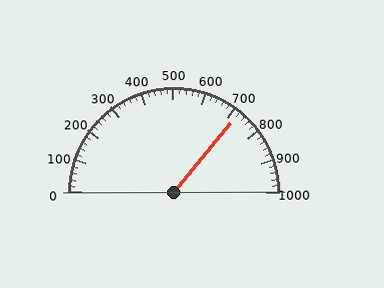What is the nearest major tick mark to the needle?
The nearest major tick mark is 700.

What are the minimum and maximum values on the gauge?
The gauge ranges from 0 to 1000.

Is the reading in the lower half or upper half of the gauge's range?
The reading is in the upper half of the range (0 to 1000).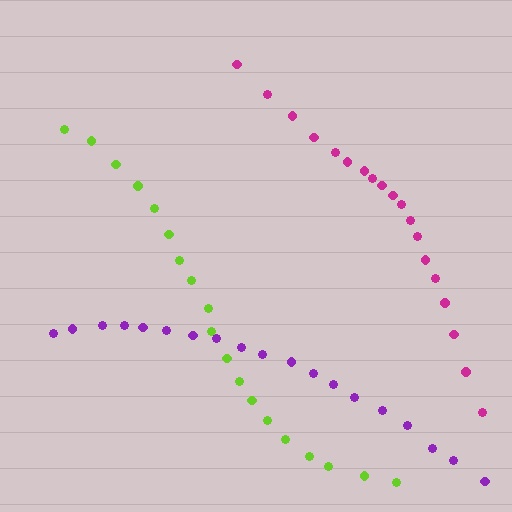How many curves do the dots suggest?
There are 3 distinct paths.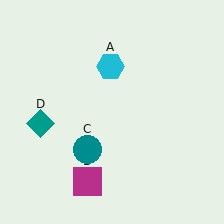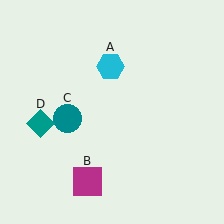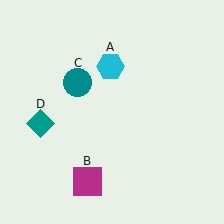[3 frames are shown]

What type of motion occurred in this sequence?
The teal circle (object C) rotated clockwise around the center of the scene.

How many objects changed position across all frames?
1 object changed position: teal circle (object C).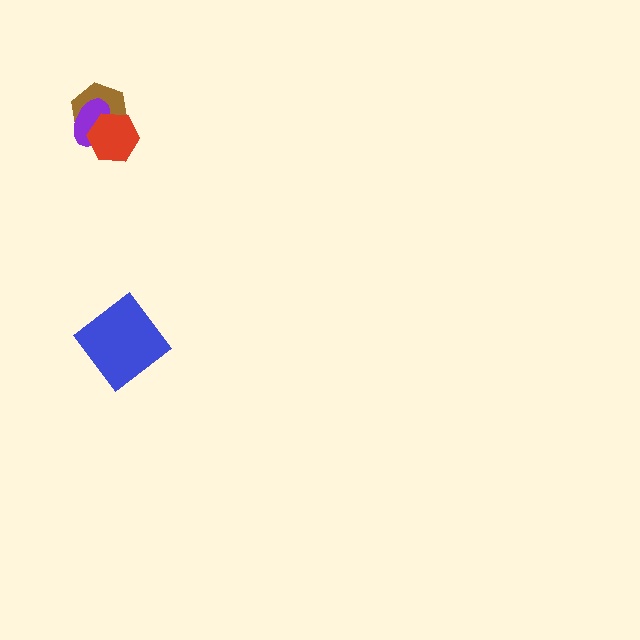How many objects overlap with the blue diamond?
0 objects overlap with the blue diamond.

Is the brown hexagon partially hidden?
Yes, it is partially covered by another shape.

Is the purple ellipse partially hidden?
Yes, it is partially covered by another shape.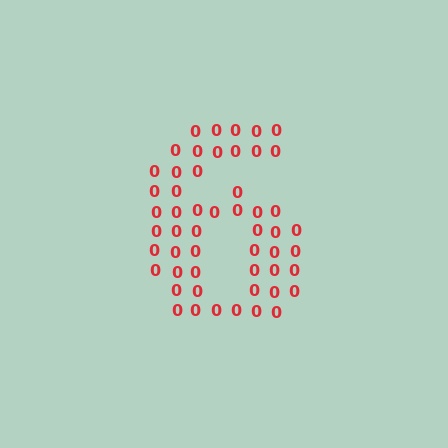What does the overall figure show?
The overall figure shows the digit 6.